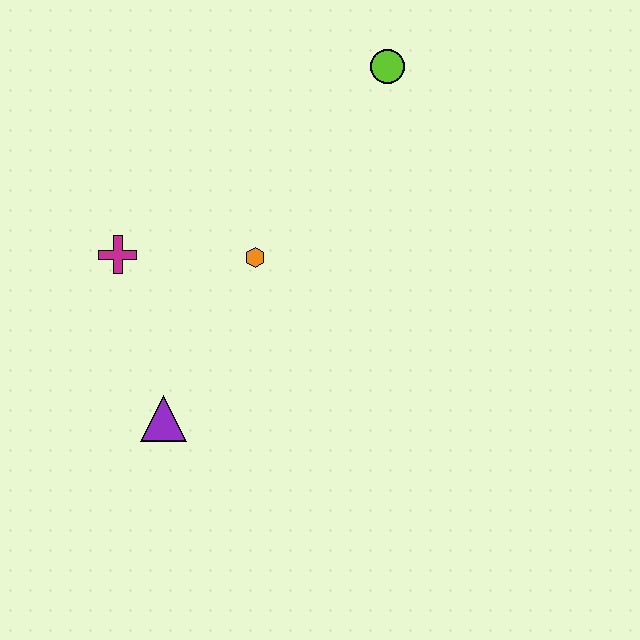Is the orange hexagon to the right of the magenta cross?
Yes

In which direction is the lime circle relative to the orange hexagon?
The lime circle is above the orange hexagon.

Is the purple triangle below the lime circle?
Yes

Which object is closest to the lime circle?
The orange hexagon is closest to the lime circle.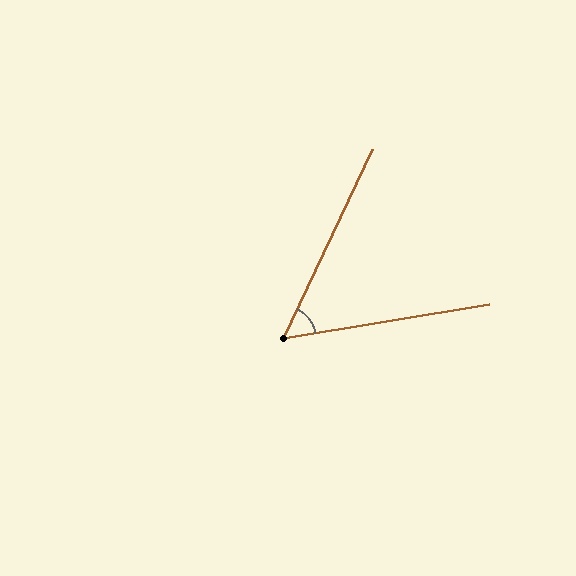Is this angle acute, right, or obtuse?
It is acute.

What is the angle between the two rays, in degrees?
Approximately 55 degrees.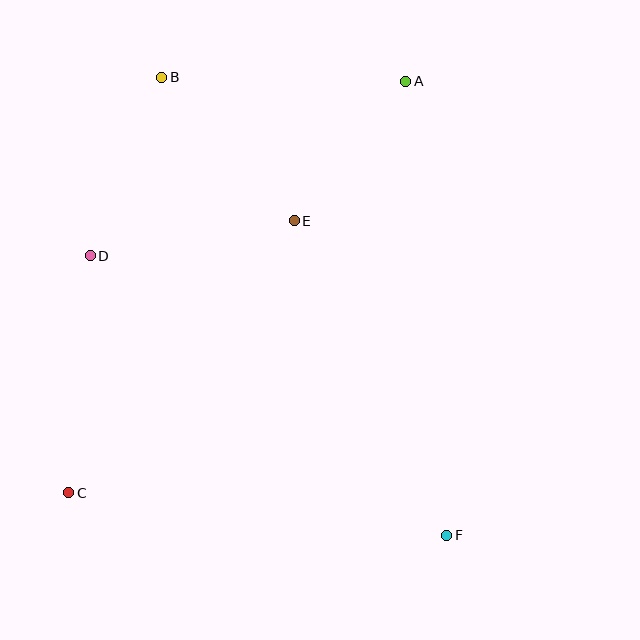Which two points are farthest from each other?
Points B and F are farthest from each other.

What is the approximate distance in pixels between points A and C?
The distance between A and C is approximately 532 pixels.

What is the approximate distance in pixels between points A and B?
The distance between A and B is approximately 244 pixels.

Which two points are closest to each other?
Points A and E are closest to each other.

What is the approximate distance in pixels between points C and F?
The distance between C and F is approximately 381 pixels.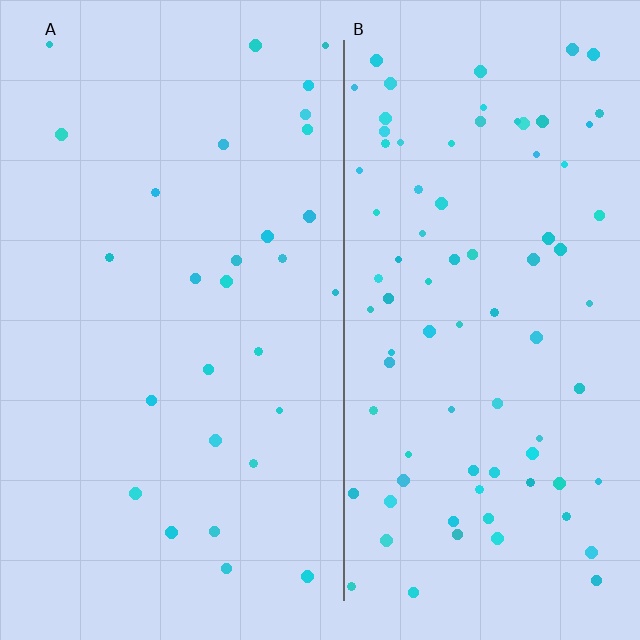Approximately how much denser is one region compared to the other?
Approximately 2.9× — region B over region A.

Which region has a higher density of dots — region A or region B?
B (the right).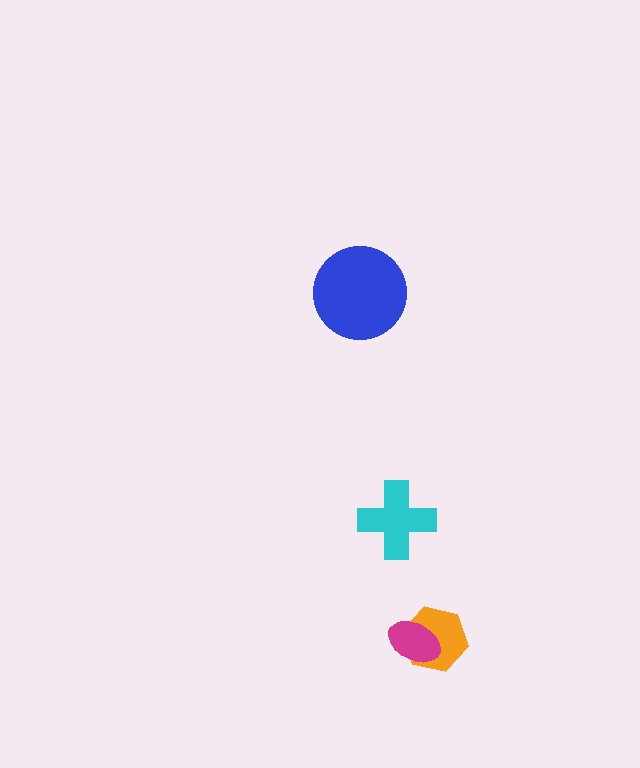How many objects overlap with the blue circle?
0 objects overlap with the blue circle.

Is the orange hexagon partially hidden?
Yes, it is partially covered by another shape.